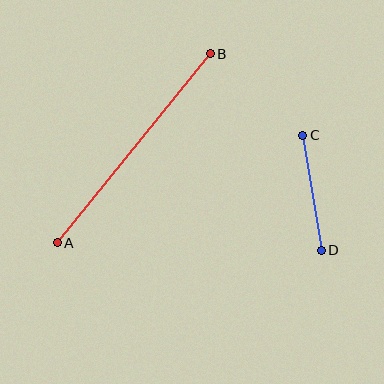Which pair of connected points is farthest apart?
Points A and B are farthest apart.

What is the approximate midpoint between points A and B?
The midpoint is at approximately (134, 148) pixels.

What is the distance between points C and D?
The distance is approximately 117 pixels.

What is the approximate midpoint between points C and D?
The midpoint is at approximately (312, 193) pixels.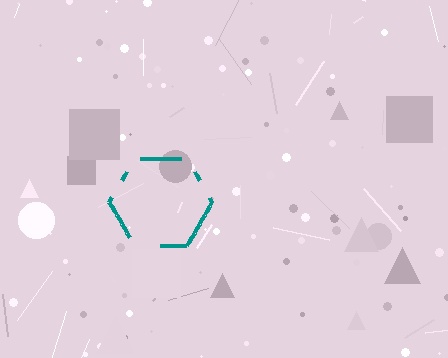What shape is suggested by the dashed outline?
The dashed outline suggests a hexagon.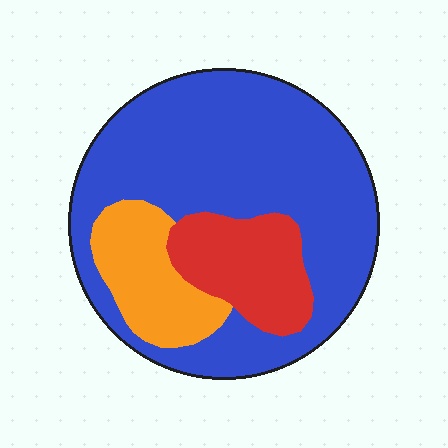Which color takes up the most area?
Blue, at roughly 70%.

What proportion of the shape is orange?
Orange takes up about one sixth (1/6) of the shape.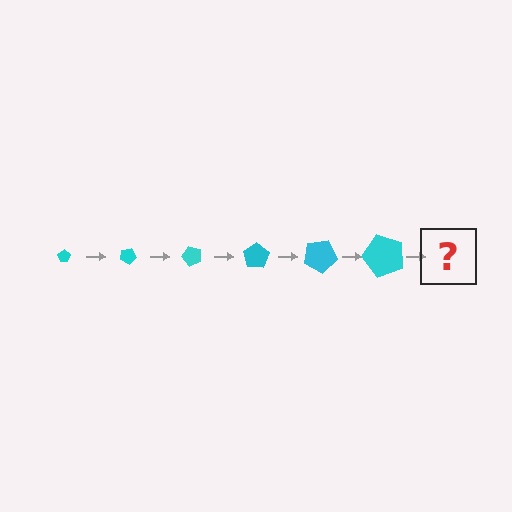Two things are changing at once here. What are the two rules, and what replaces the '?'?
The two rules are that the pentagon grows larger each step and it rotates 25 degrees each step. The '?' should be a pentagon, larger than the previous one and rotated 150 degrees from the start.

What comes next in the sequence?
The next element should be a pentagon, larger than the previous one and rotated 150 degrees from the start.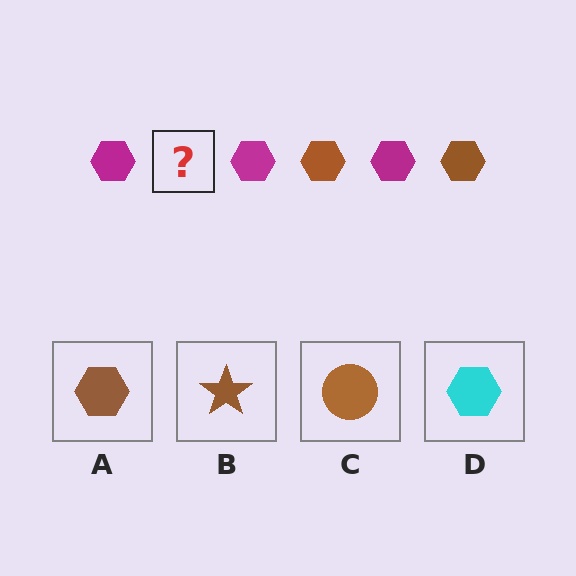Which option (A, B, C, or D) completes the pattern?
A.